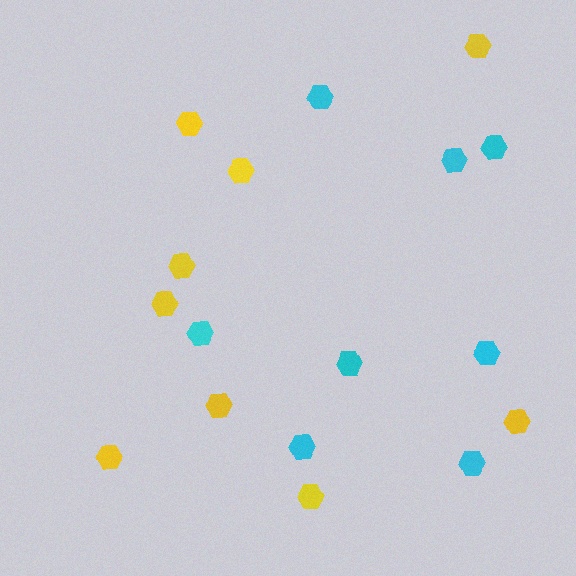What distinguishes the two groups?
There are 2 groups: one group of yellow hexagons (9) and one group of cyan hexagons (8).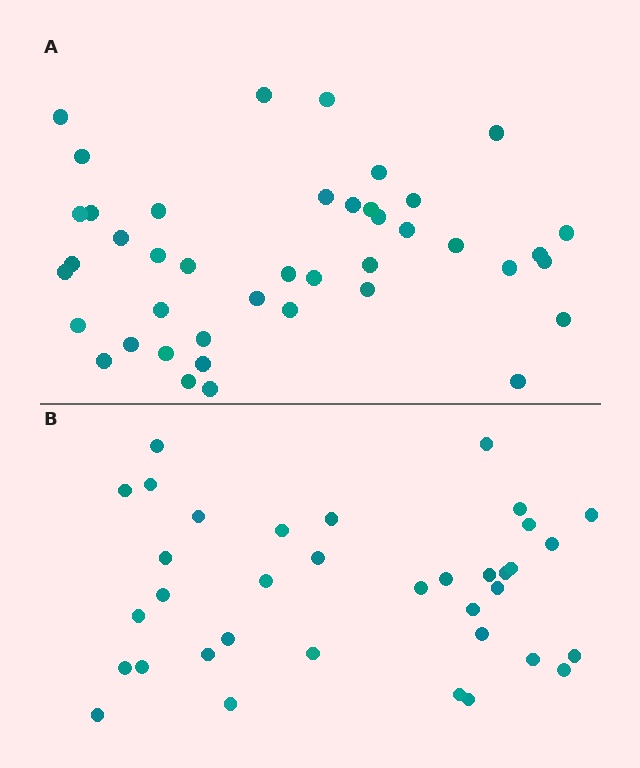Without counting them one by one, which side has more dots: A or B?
Region A (the top region) has more dots.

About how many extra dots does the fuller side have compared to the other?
Region A has about 6 more dots than region B.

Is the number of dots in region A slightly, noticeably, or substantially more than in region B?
Region A has only slightly more — the two regions are fairly close. The ratio is roughly 1.2 to 1.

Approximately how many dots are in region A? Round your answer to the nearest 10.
About 40 dots. (The exact count is 42, which rounds to 40.)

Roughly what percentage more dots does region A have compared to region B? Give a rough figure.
About 15% more.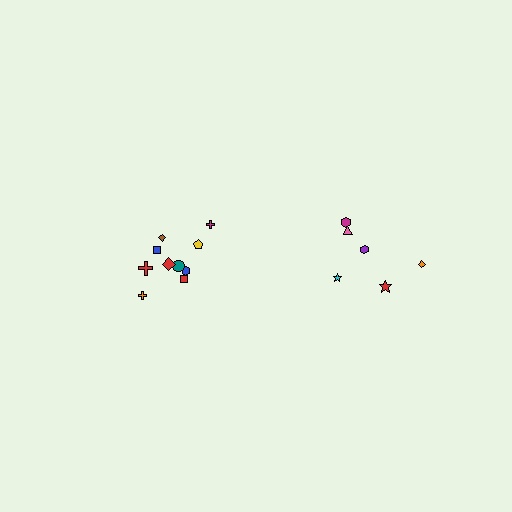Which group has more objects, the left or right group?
The left group.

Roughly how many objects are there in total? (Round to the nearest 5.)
Roughly 15 objects in total.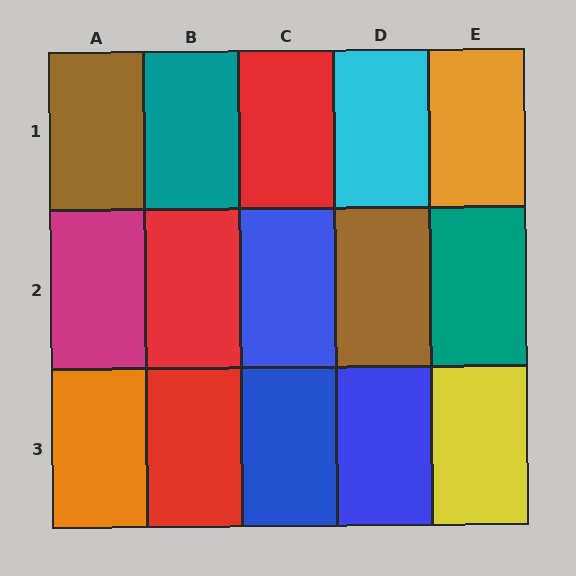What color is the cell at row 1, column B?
Teal.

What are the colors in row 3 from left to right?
Orange, red, blue, blue, yellow.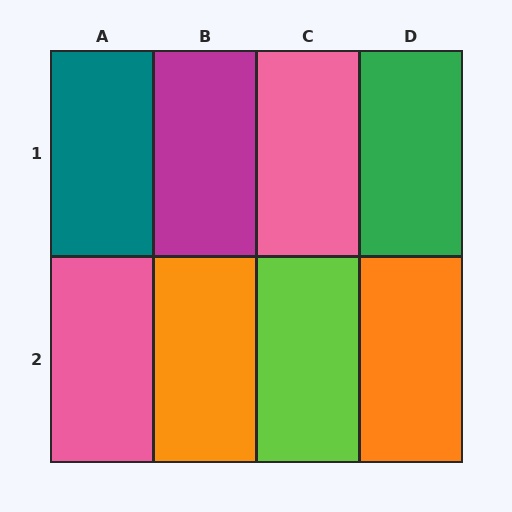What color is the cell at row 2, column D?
Orange.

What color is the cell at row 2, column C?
Lime.